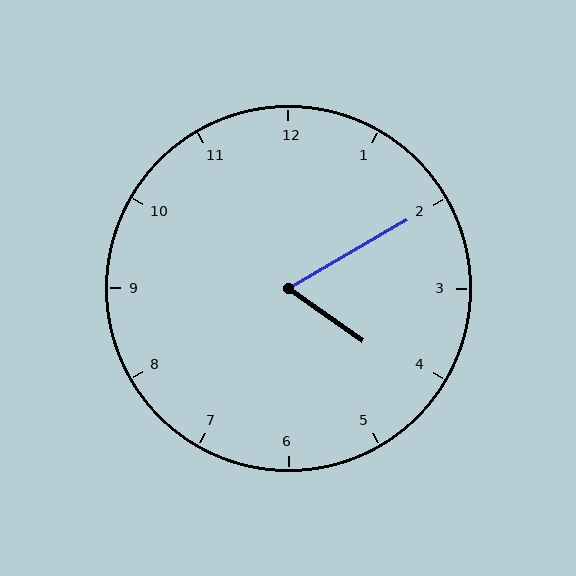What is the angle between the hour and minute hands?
Approximately 65 degrees.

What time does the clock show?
4:10.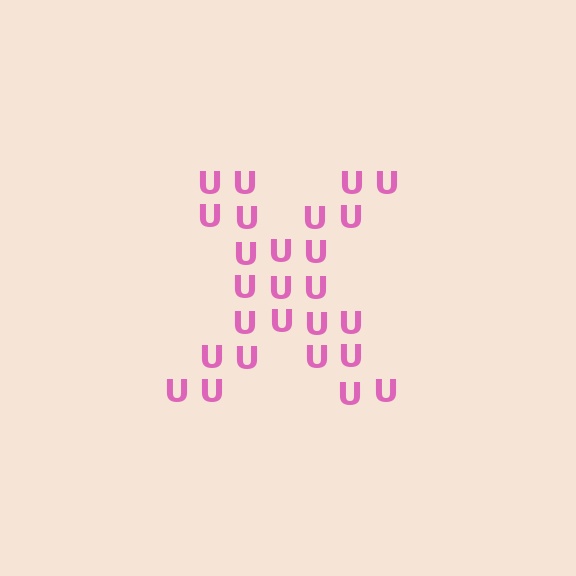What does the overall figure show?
The overall figure shows the letter X.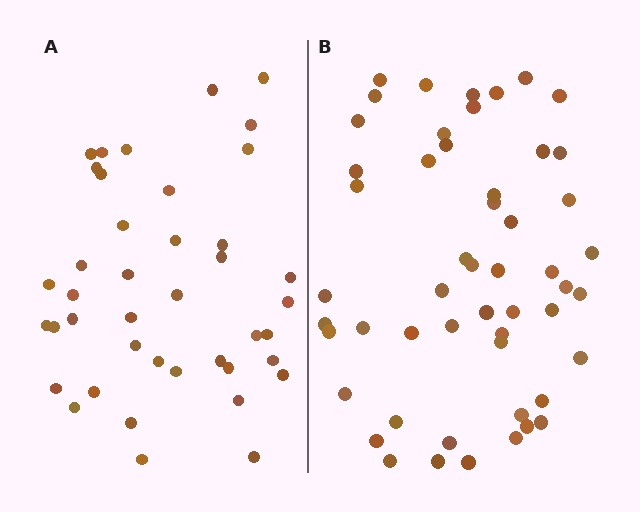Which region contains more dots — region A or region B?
Region B (the right region) has more dots.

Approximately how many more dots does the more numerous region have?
Region B has roughly 12 or so more dots than region A.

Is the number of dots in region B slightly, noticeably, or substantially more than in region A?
Region B has noticeably more, but not dramatically so. The ratio is roughly 1.3 to 1.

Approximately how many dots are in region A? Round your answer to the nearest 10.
About 40 dots. (The exact count is 41, which rounds to 40.)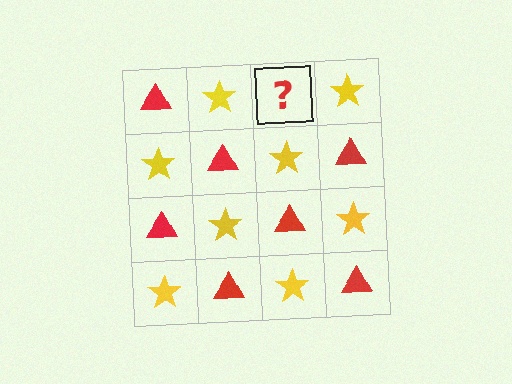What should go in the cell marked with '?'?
The missing cell should contain a red triangle.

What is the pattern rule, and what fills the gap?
The rule is that it alternates red triangle and yellow star in a checkerboard pattern. The gap should be filled with a red triangle.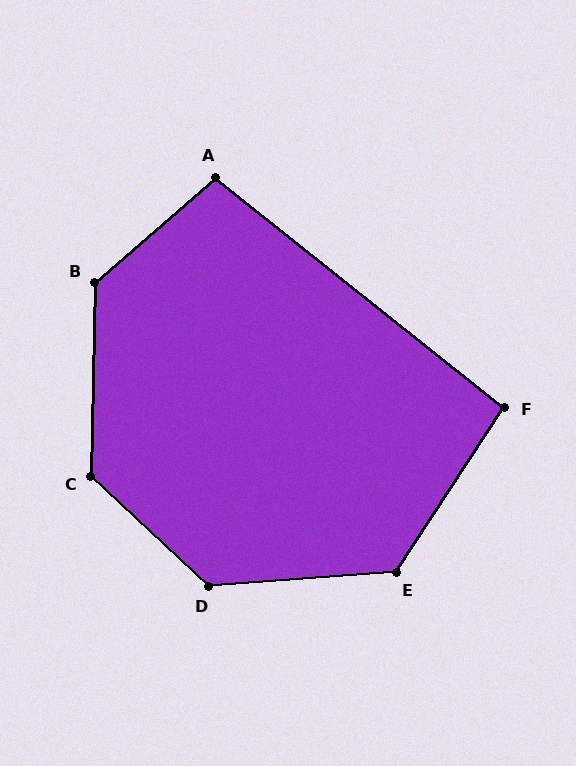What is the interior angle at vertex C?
Approximately 132 degrees (obtuse).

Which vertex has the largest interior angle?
D, at approximately 133 degrees.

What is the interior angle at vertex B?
Approximately 132 degrees (obtuse).